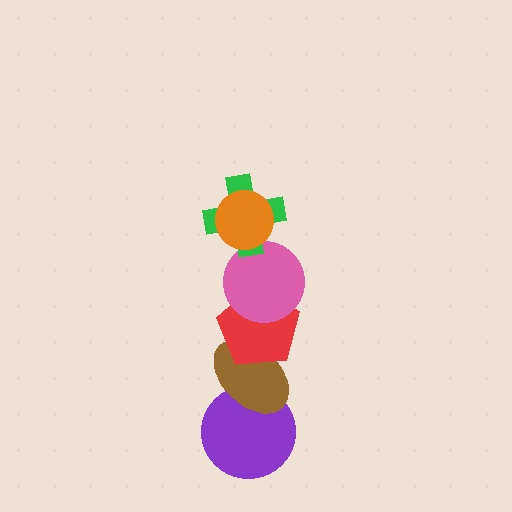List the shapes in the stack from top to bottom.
From top to bottom: the orange circle, the green cross, the pink circle, the red pentagon, the brown ellipse, the purple circle.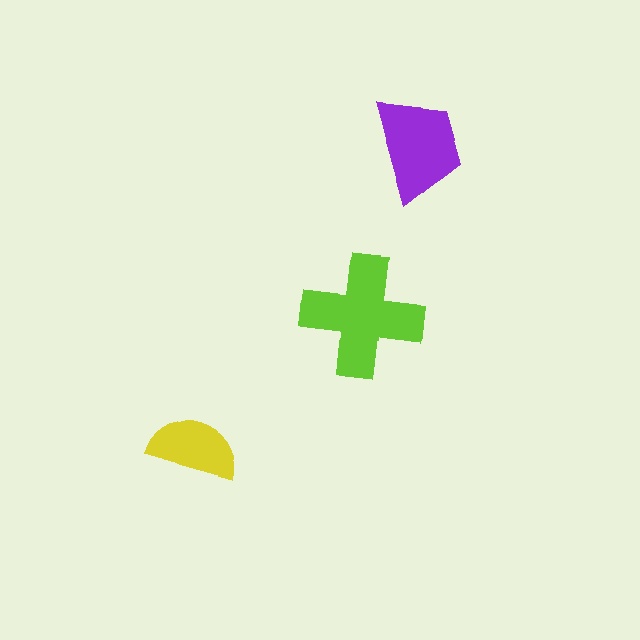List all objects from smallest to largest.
The yellow semicircle, the purple trapezoid, the lime cross.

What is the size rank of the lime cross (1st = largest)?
1st.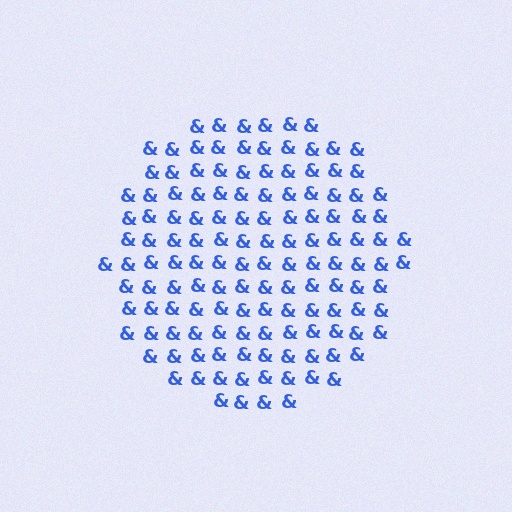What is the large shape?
The large shape is a circle.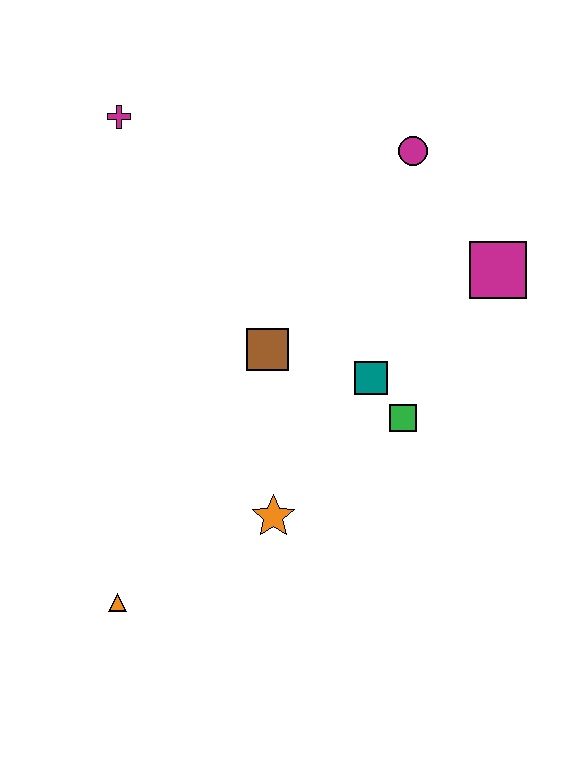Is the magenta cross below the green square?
No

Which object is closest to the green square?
The teal square is closest to the green square.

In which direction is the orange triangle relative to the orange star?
The orange triangle is to the left of the orange star.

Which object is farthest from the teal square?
The magenta cross is farthest from the teal square.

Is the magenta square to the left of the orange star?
No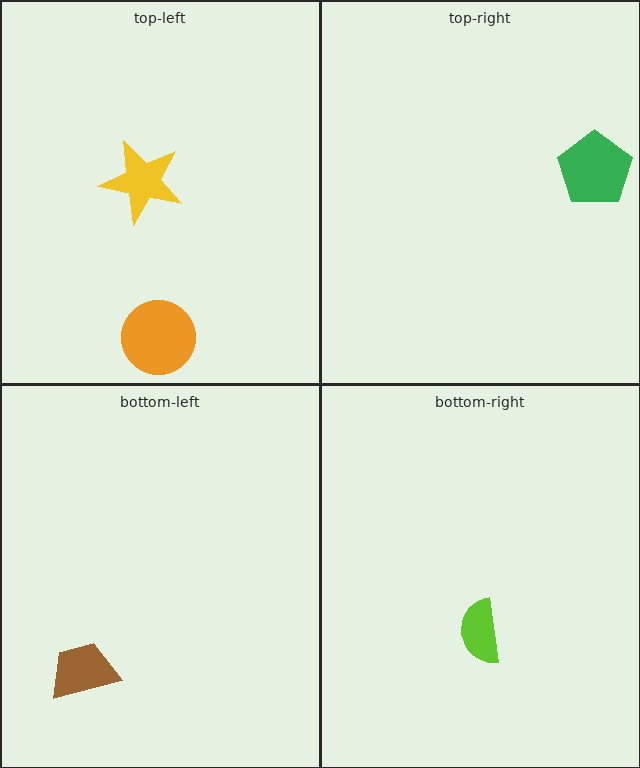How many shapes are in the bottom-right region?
1.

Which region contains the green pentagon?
The top-right region.